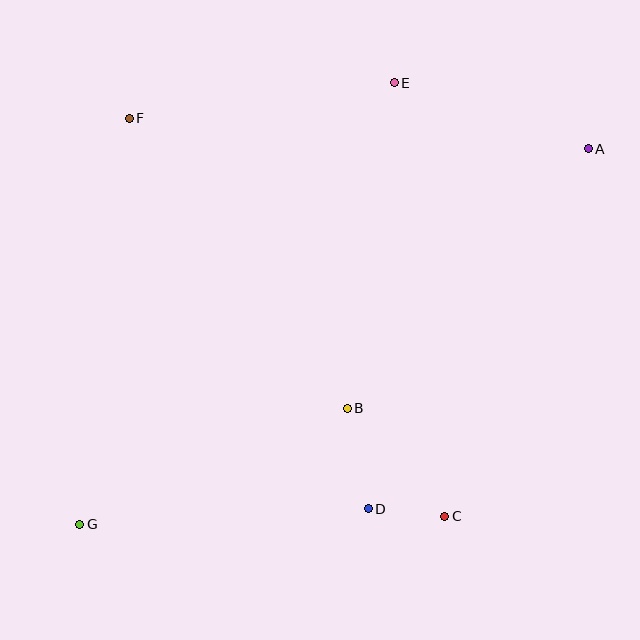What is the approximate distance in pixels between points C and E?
The distance between C and E is approximately 437 pixels.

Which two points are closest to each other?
Points C and D are closest to each other.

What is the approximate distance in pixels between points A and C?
The distance between A and C is approximately 394 pixels.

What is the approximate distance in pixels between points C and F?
The distance between C and F is approximately 508 pixels.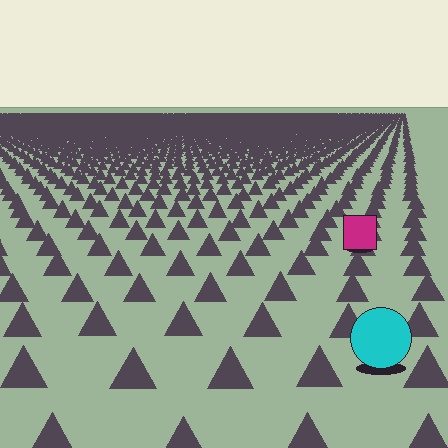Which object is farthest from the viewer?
The magenta square is farthest from the viewer. It appears smaller and the ground texture around it is denser.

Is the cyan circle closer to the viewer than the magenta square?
Yes. The cyan circle is closer — you can tell from the texture gradient: the ground texture is coarser near it.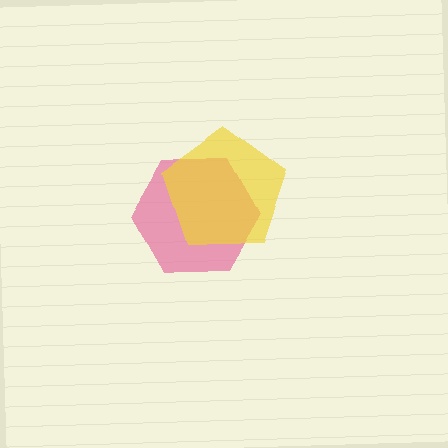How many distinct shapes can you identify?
There are 2 distinct shapes: a pink hexagon, a yellow pentagon.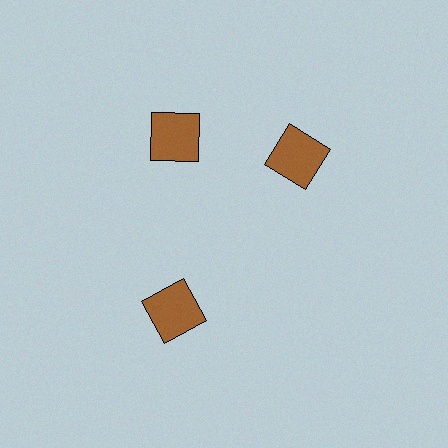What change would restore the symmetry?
The symmetry would be restored by rotating it back into even spacing with its neighbors so that all 3 squares sit at equal angles and equal distance from the center.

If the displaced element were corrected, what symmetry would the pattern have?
It would have 3-fold rotational symmetry — the pattern would map onto itself every 120 degrees.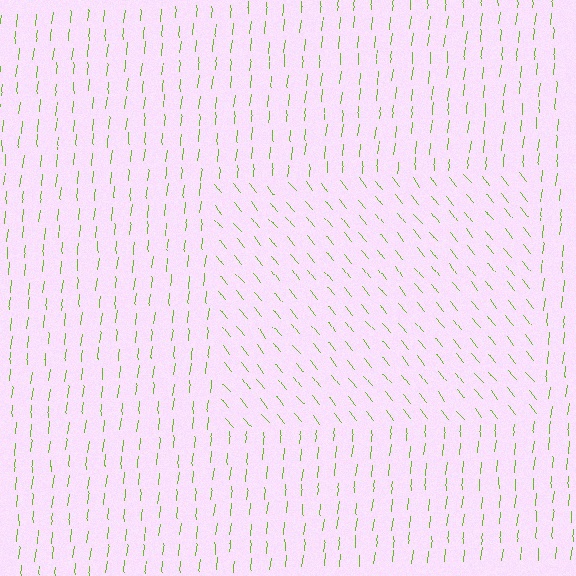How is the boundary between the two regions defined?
The boundary is defined purely by a change in line orientation (approximately 45 degrees difference). All lines are the same color and thickness.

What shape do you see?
I see a rectangle.